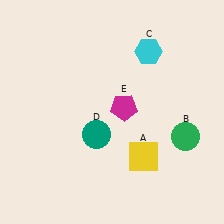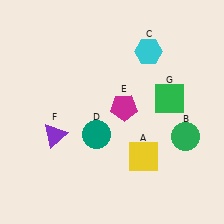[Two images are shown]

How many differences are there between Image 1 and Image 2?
There are 2 differences between the two images.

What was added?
A purple triangle (F), a green square (G) were added in Image 2.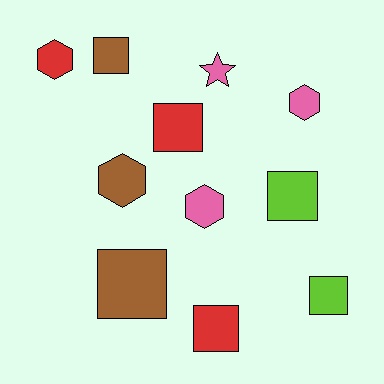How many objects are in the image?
There are 11 objects.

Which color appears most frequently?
Red, with 3 objects.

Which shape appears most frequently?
Square, with 6 objects.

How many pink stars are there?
There is 1 pink star.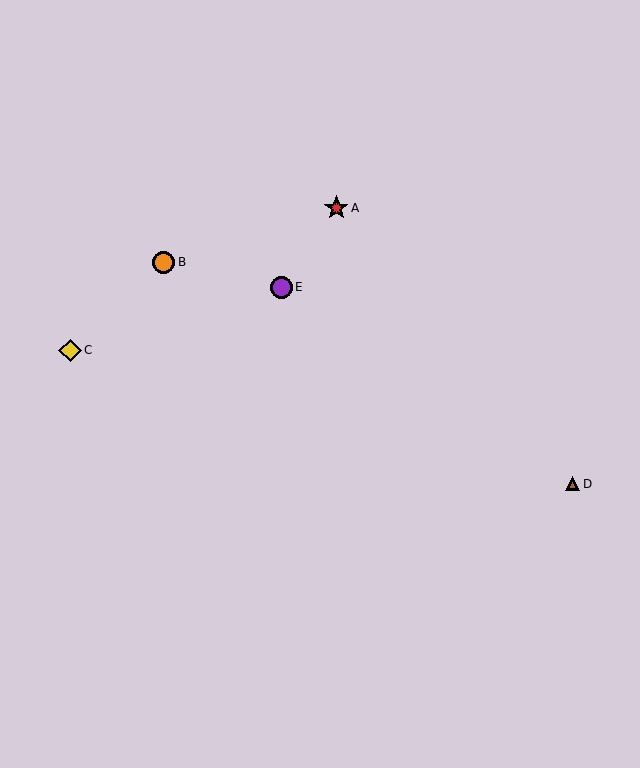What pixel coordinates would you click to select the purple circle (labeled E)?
Click at (282, 287) to select the purple circle E.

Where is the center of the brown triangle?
The center of the brown triangle is at (572, 484).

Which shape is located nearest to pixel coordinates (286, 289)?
The purple circle (labeled E) at (282, 287) is nearest to that location.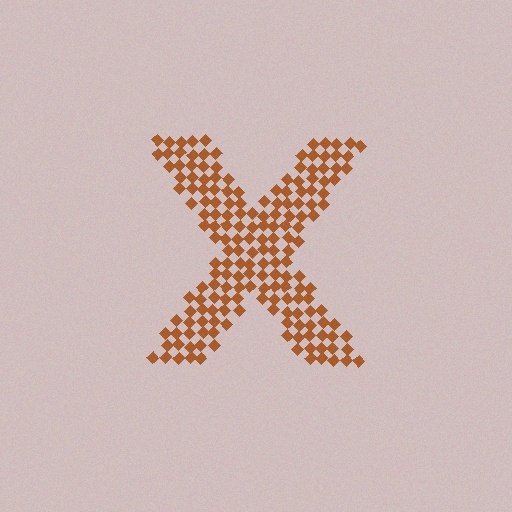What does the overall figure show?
The overall figure shows the letter X.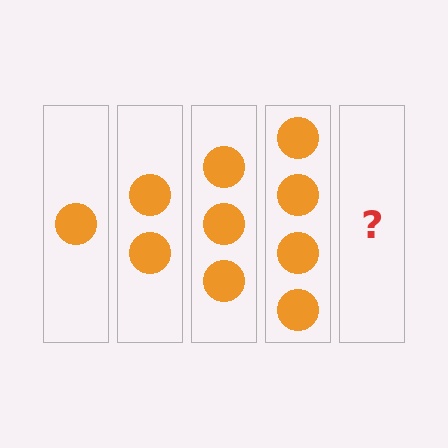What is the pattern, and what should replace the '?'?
The pattern is that each step adds one more circle. The '?' should be 5 circles.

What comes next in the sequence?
The next element should be 5 circles.